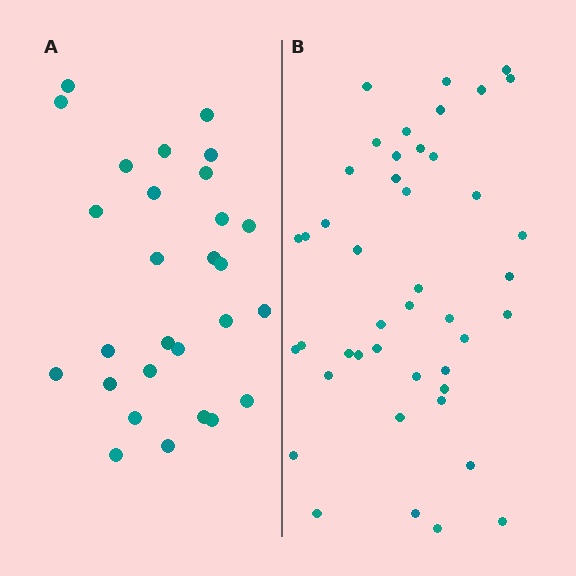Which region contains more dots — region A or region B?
Region B (the right region) has more dots.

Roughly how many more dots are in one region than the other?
Region B has approximately 15 more dots than region A.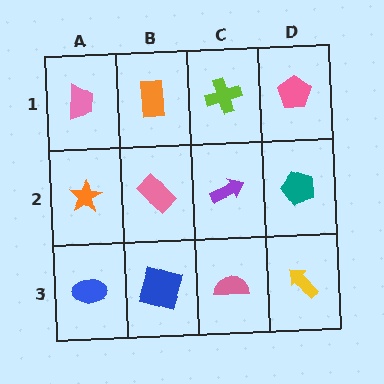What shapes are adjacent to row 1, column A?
An orange star (row 2, column A), an orange rectangle (row 1, column B).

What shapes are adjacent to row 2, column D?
A pink pentagon (row 1, column D), a yellow arrow (row 3, column D), a purple arrow (row 2, column C).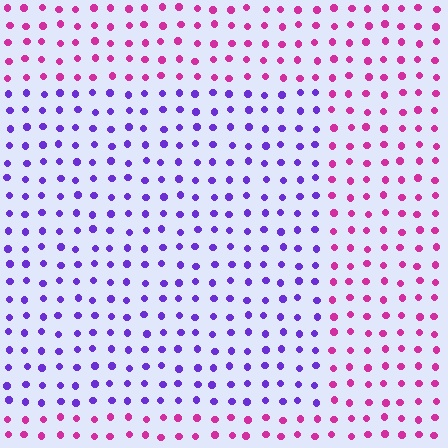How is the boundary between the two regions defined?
The boundary is defined purely by a slight shift in hue (about 56 degrees). Spacing, size, and orientation are identical on both sides.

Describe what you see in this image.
The image is filled with small magenta elements in a uniform arrangement. A rectangle-shaped region is visible where the elements are tinted to a slightly different hue, forming a subtle color boundary.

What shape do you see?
I see a rectangle.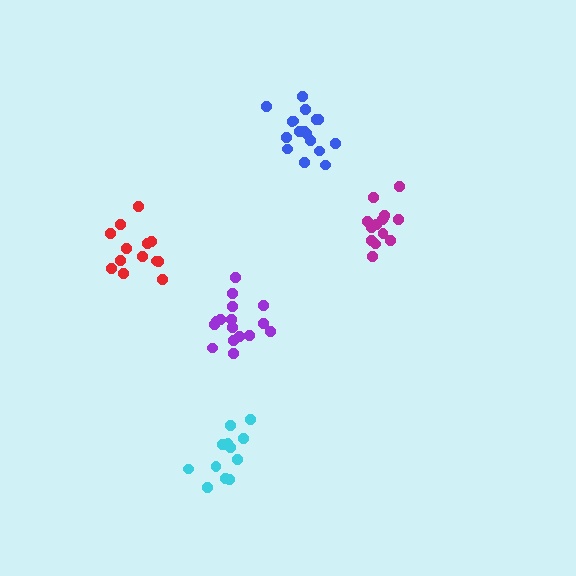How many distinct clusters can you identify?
There are 5 distinct clusters.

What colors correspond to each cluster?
The clusters are colored: blue, purple, red, magenta, cyan.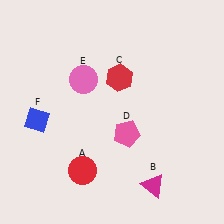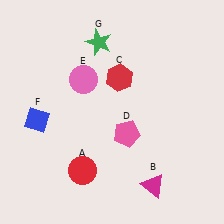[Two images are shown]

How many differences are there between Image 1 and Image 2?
There is 1 difference between the two images.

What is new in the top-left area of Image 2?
A green star (G) was added in the top-left area of Image 2.